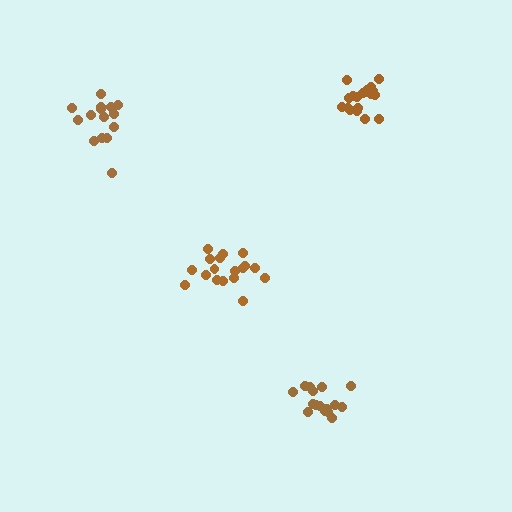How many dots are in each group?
Group 1: 18 dots, Group 2: 16 dots, Group 3: 15 dots, Group 4: 19 dots (68 total).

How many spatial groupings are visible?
There are 4 spatial groupings.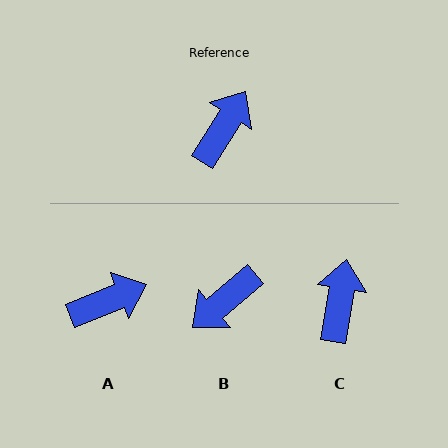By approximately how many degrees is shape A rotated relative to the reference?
Approximately 36 degrees clockwise.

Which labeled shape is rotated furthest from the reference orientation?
B, about 162 degrees away.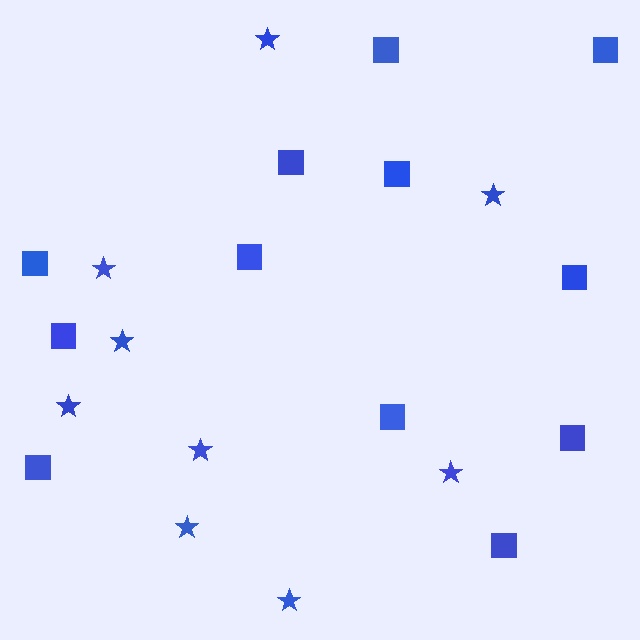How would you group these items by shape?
There are 2 groups: one group of stars (9) and one group of squares (12).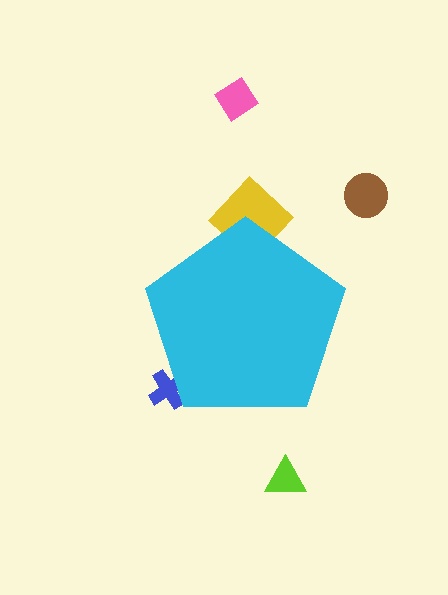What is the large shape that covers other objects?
A cyan pentagon.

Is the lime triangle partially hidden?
No, the lime triangle is fully visible.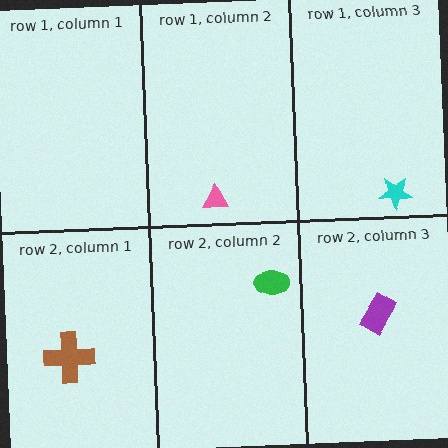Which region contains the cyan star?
The row 1, column 3 region.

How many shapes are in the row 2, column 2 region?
1.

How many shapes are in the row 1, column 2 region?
1.